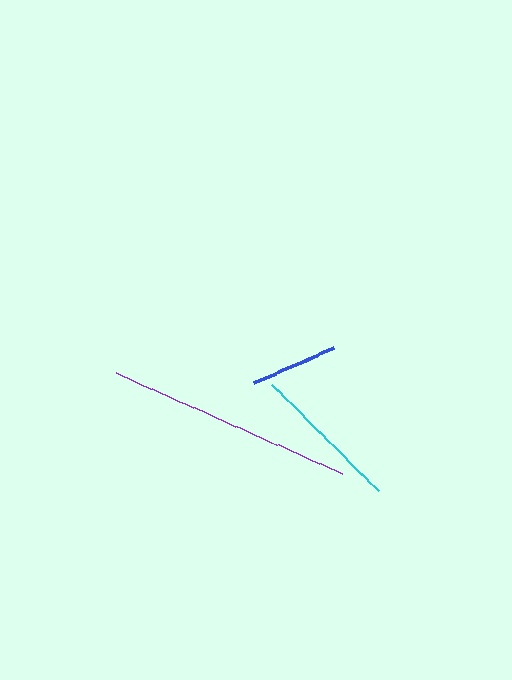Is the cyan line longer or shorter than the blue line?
The cyan line is longer than the blue line.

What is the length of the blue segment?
The blue segment is approximately 87 pixels long.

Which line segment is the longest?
The purple line is the longest at approximately 248 pixels.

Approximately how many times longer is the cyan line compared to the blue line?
The cyan line is approximately 1.7 times the length of the blue line.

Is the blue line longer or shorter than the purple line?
The purple line is longer than the blue line.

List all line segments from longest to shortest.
From longest to shortest: purple, cyan, blue.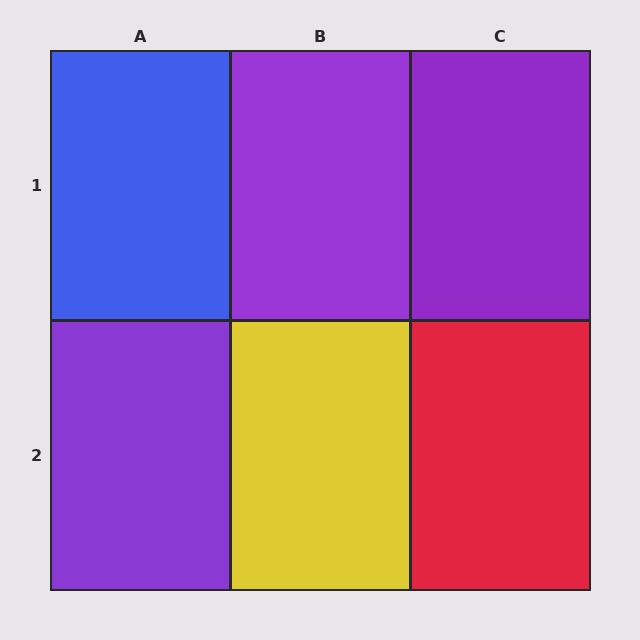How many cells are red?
1 cell is red.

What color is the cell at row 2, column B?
Yellow.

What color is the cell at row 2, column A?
Purple.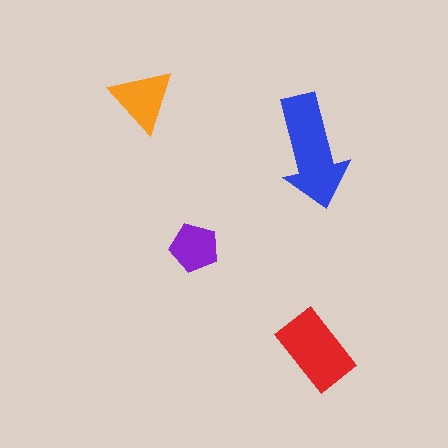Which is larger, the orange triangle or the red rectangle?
The red rectangle.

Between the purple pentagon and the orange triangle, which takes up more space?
The orange triangle.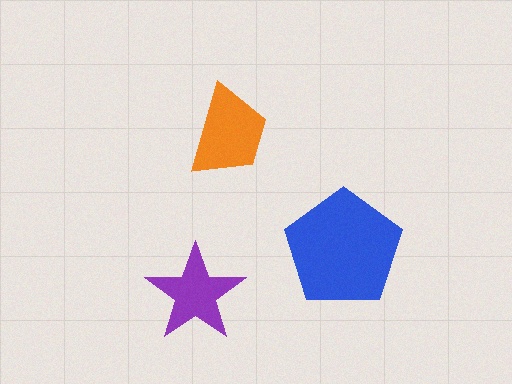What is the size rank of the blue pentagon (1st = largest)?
1st.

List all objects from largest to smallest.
The blue pentagon, the orange trapezoid, the purple star.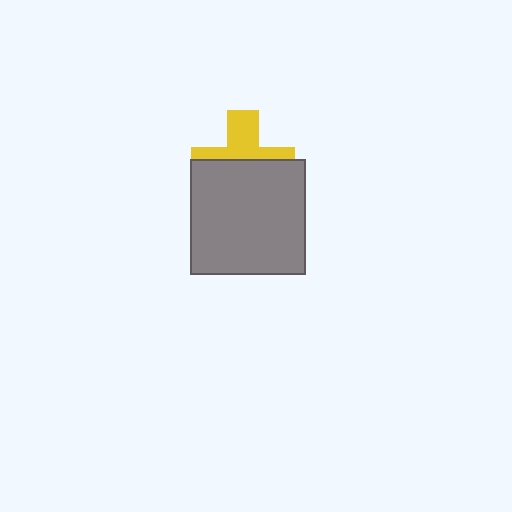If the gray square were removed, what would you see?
You would see the complete yellow cross.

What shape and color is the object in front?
The object in front is a gray square.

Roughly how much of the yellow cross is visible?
A small part of it is visible (roughly 43%).